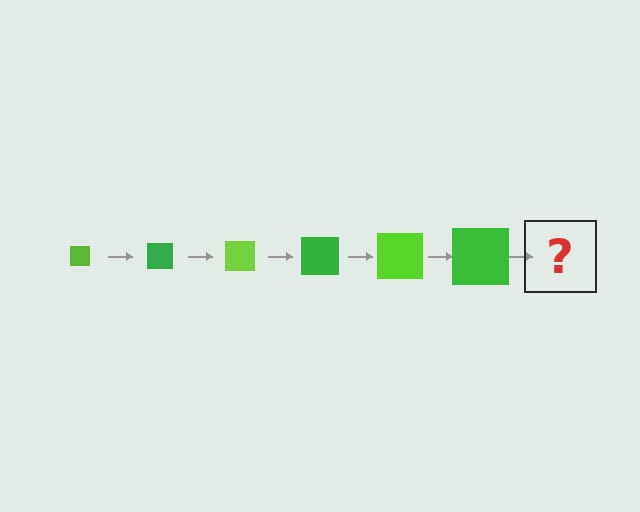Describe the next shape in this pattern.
It should be a lime square, larger than the previous one.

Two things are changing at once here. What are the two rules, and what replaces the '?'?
The two rules are that the square grows larger each step and the color cycles through lime and green. The '?' should be a lime square, larger than the previous one.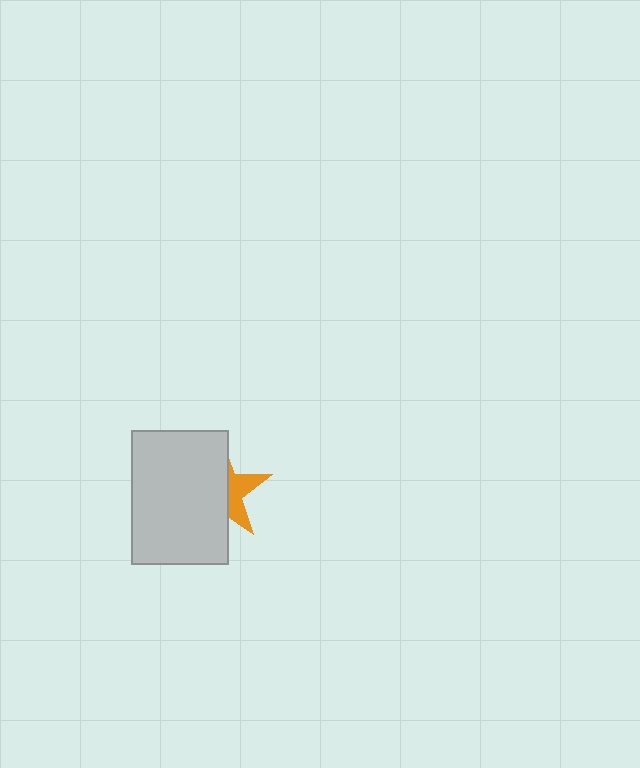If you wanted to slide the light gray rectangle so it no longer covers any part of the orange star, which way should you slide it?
Slide it left — that is the most direct way to separate the two shapes.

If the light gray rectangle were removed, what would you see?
You would see the complete orange star.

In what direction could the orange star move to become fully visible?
The orange star could move right. That would shift it out from behind the light gray rectangle entirely.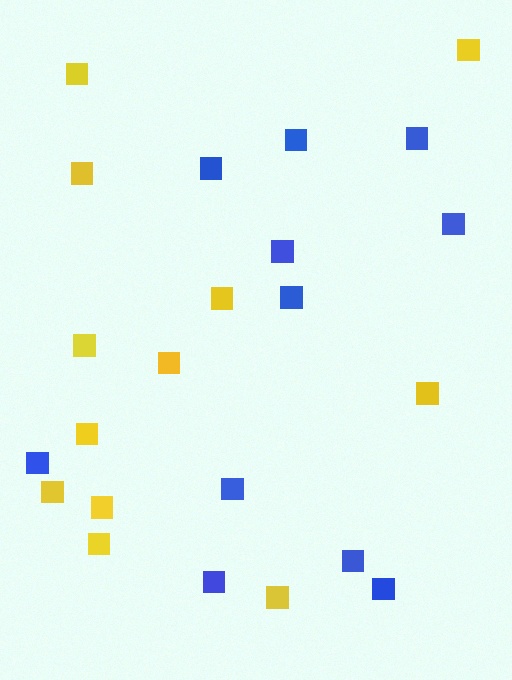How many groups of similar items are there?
There are 2 groups: one group of yellow squares (12) and one group of blue squares (11).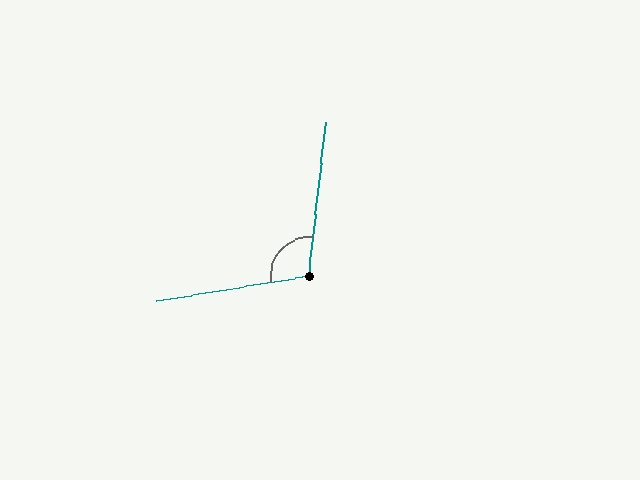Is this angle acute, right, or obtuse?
It is obtuse.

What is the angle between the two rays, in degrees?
Approximately 106 degrees.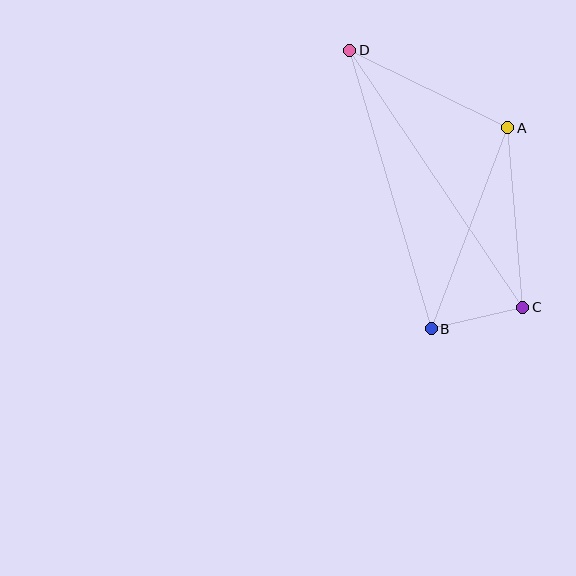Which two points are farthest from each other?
Points C and D are farthest from each other.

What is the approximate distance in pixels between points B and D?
The distance between B and D is approximately 290 pixels.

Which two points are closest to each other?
Points B and C are closest to each other.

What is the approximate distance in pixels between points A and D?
The distance between A and D is approximately 176 pixels.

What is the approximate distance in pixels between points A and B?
The distance between A and B is approximately 215 pixels.